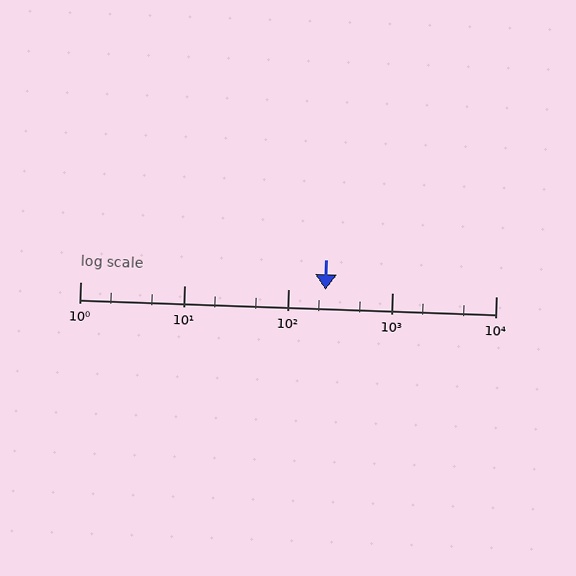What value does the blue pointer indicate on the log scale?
The pointer indicates approximately 230.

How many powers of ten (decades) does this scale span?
The scale spans 4 decades, from 1 to 10000.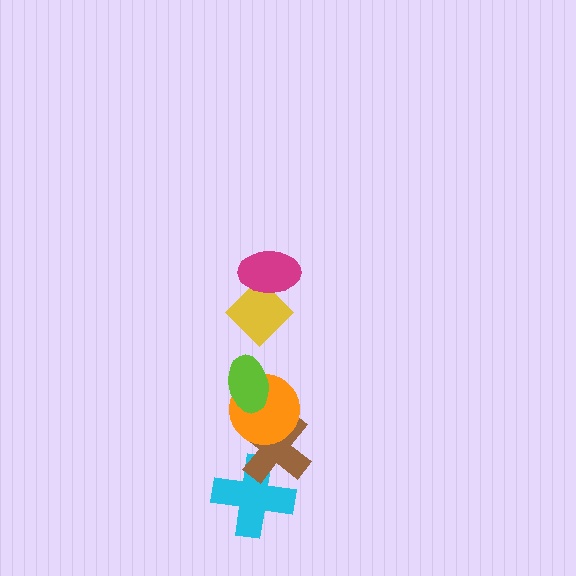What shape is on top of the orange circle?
The lime ellipse is on top of the orange circle.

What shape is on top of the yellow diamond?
The magenta ellipse is on top of the yellow diamond.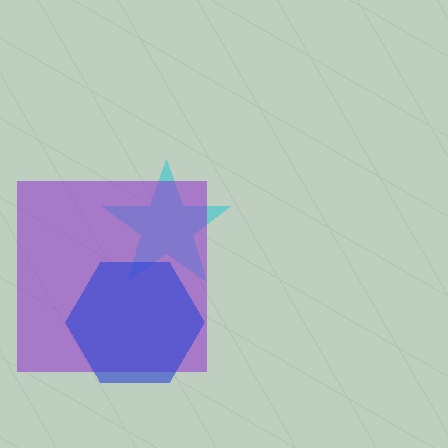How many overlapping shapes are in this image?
There are 3 overlapping shapes in the image.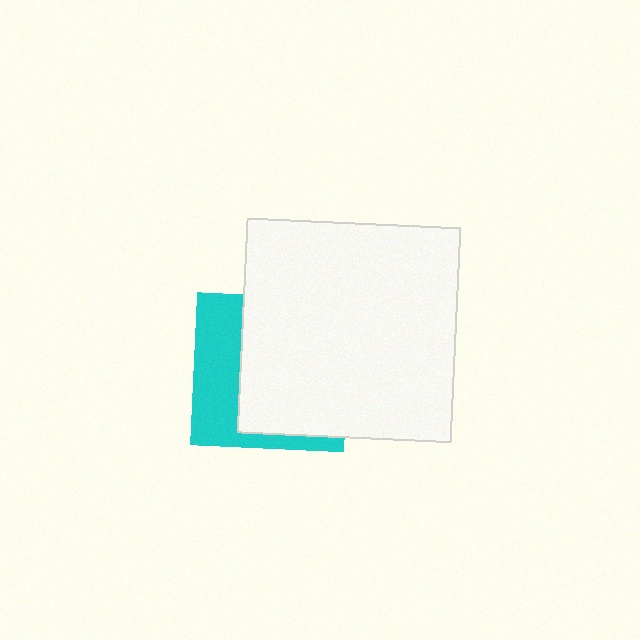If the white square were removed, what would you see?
You would see the complete cyan square.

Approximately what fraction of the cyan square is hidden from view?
Roughly 64% of the cyan square is hidden behind the white square.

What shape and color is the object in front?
The object in front is a white square.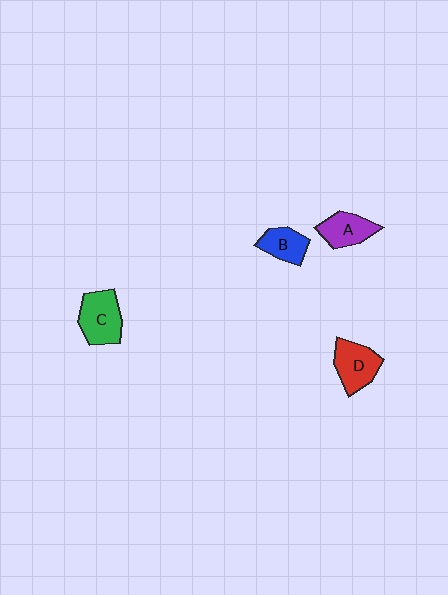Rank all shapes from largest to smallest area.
From largest to smallest: C (green), D (red), A (purple), B (blue).